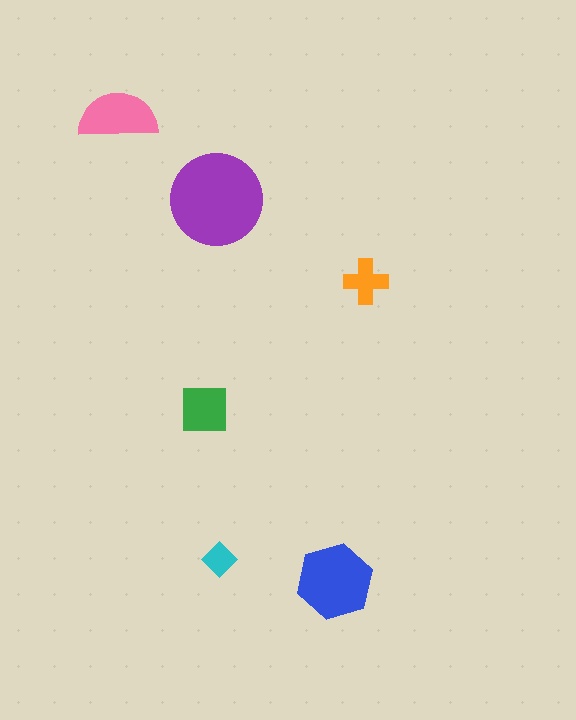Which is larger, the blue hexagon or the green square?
The blue hexagon.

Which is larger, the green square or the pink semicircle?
The pink semicircle.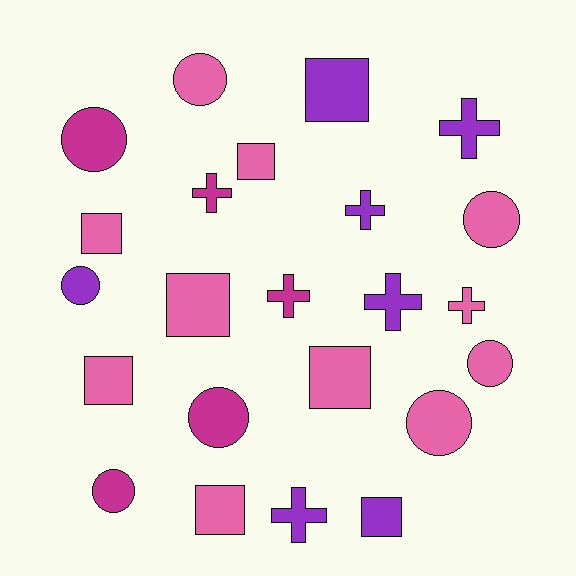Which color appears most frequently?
Pink, with 11 objects.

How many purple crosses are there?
There are 4 purple crosses.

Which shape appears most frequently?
Circle, with 8 objects.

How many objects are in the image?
There are 23 objects.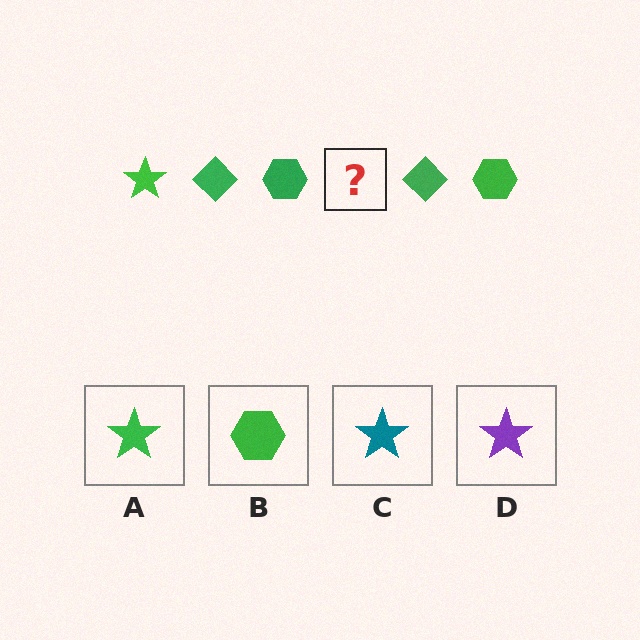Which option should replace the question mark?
Option A.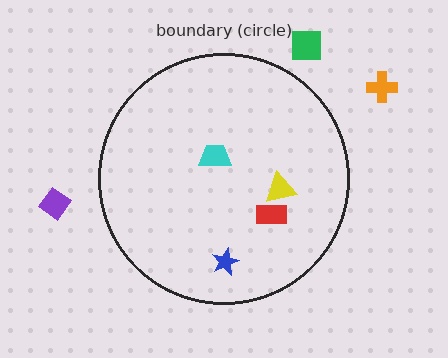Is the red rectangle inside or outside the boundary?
Inside.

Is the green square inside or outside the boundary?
Outside.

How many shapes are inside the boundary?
4 inside, 3 outside.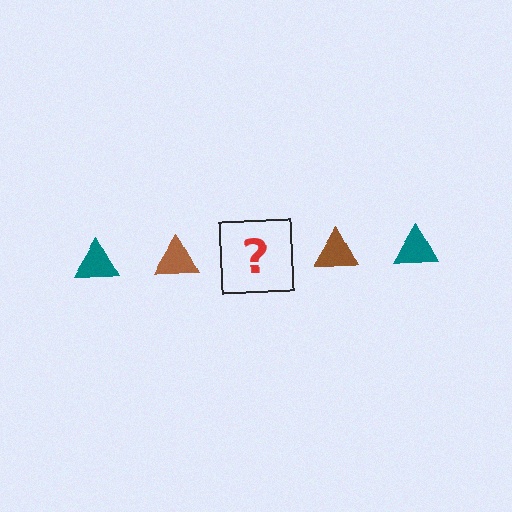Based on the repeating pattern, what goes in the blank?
The blank should be a teal triangle.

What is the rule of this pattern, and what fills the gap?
The rule is that the pattern cycles through teal, brown triangles. The gap should be filled with a teal triangle.